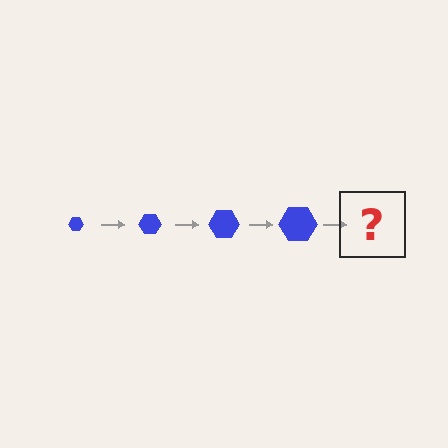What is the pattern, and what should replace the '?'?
The pattern is that the hexagon gets progressively larger each step. The '?' should be a blue hexagon, larger than the previous one.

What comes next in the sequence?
The next element should be a blue hexagon, larger than the previous one.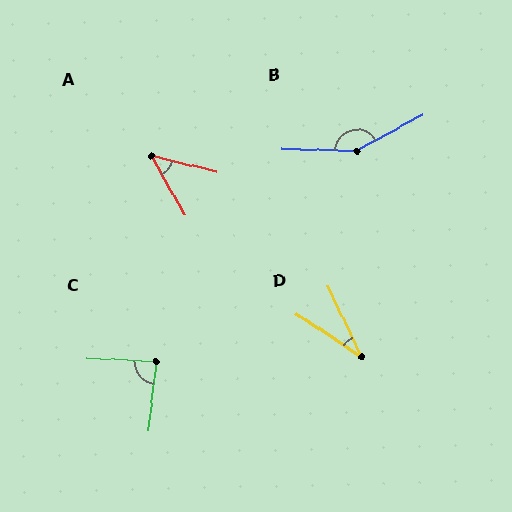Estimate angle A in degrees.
Approximately 46 degrees.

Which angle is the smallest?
D, at approximately 31 degrees.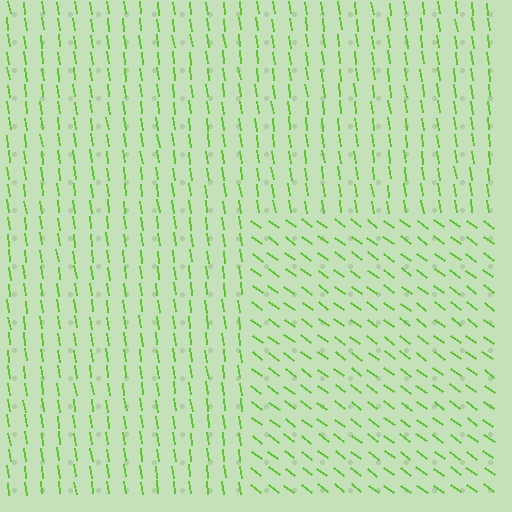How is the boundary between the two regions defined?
The boundary is defined purely by a change in line orientation (approximately 45 degrees difference). All lines are the same color and thickness.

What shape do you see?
I see a rectangle.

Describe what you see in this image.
The image is filled with small lime line segments. A rectangle region in the image has lines oriented differently from the surrounding lines, creating a visible texture boundary.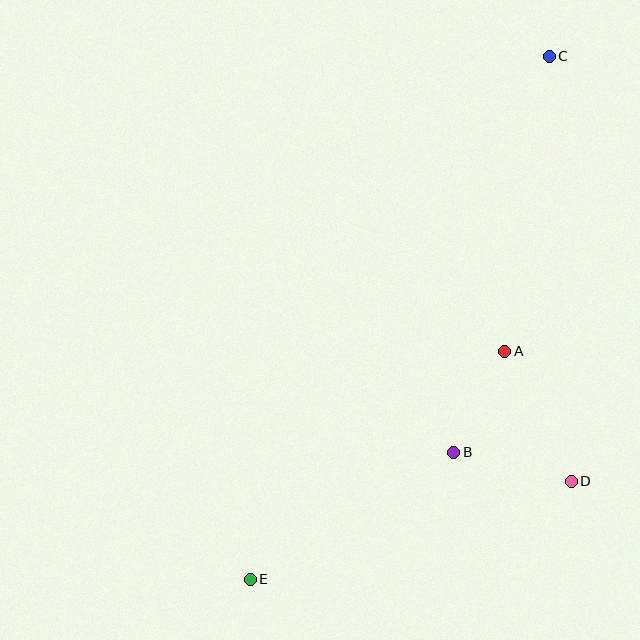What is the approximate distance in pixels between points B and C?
The distance between B and C is approximately 407 pixels.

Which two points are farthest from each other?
Points C and E are farthest from each other.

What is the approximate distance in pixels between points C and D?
The distance between C and D is approximately 426 pixels.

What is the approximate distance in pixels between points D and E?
The distance between D and E is approximately 336 pixels.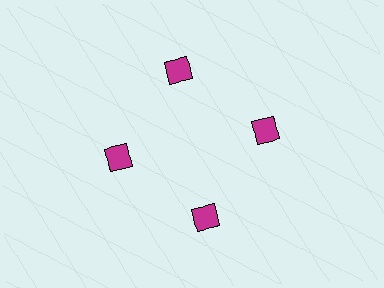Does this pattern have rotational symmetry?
Yes, this pattern has 4-fold rotational symmetry. It looks the same after rotating 90 degrees around the center.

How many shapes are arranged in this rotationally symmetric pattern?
There are 4 shapes, arranged in 4 groups of 1.